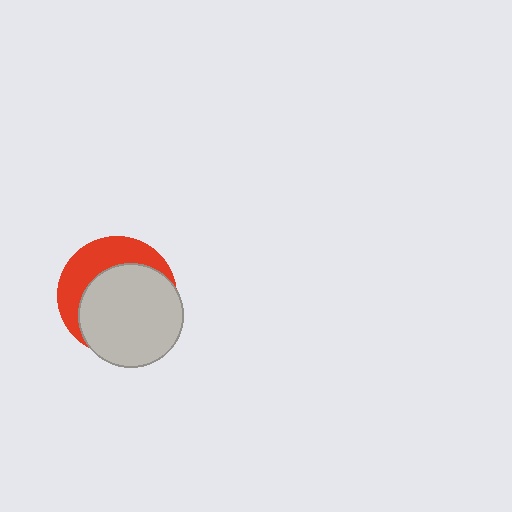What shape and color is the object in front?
The object in front is a light gray circle.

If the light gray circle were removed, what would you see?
You would see the complete red circle.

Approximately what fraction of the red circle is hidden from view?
Roughly 64% of the red circle is hidden behind the light gray circle.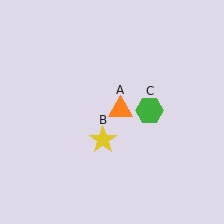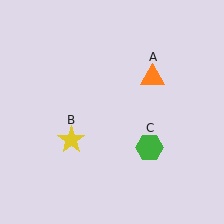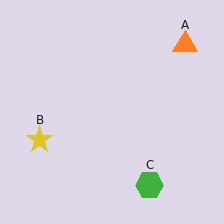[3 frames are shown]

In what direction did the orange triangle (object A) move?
The orange triangle (object A) moved up and to the right.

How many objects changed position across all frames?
3 objects changed position: orange triangle (object A), yellow star (object B), green hexagon (object C).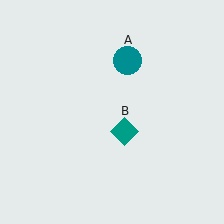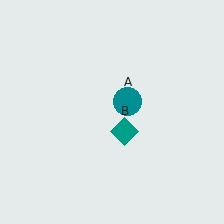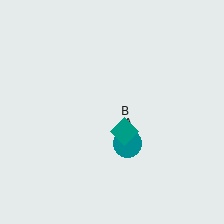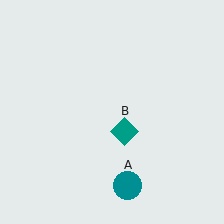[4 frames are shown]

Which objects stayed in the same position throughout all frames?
Teal diamond (object B) remained stationary.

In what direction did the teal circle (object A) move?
The teal circle (object A) moved down.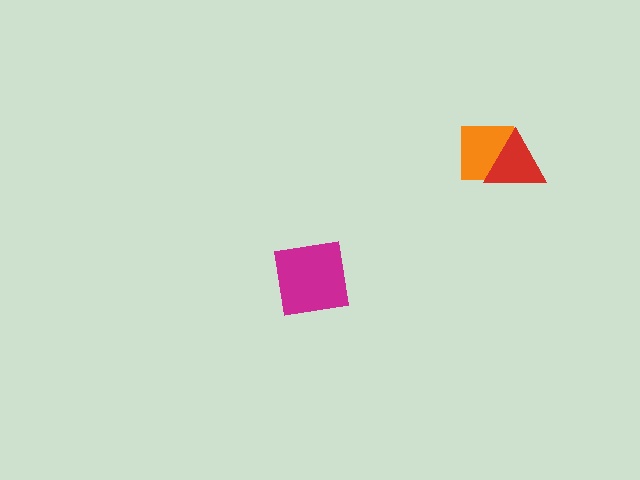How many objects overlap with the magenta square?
0 objects overlap with the magenta square.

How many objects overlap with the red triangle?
1 object overlaps with the red triangle.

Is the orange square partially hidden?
Yes, it is partially covered by another shape.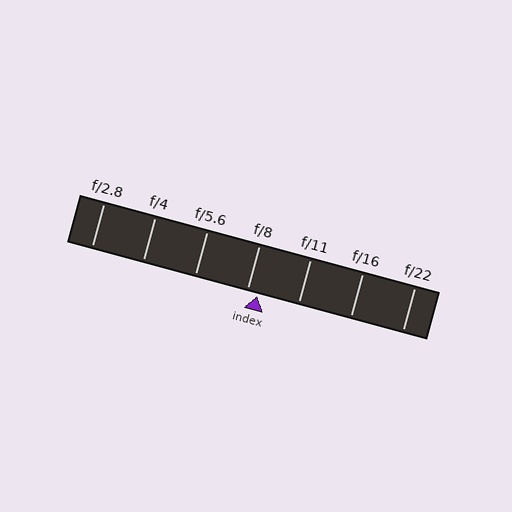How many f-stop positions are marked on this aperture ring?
There are 7 f-stop positions marked.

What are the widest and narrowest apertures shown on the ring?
The widest aperture shown is f/2.8 and the narrowest is f/22.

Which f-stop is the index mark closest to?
The index mark is closest to f/8.